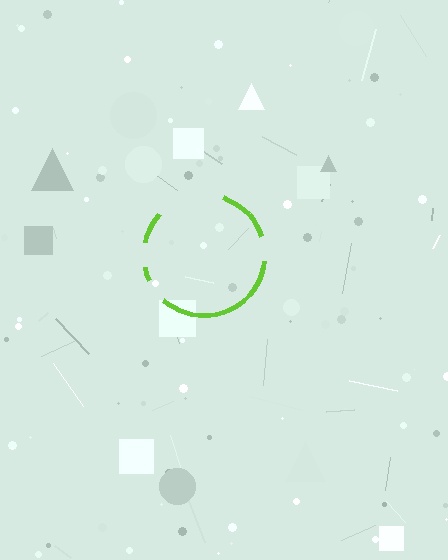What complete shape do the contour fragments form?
The contour fragments form a circle.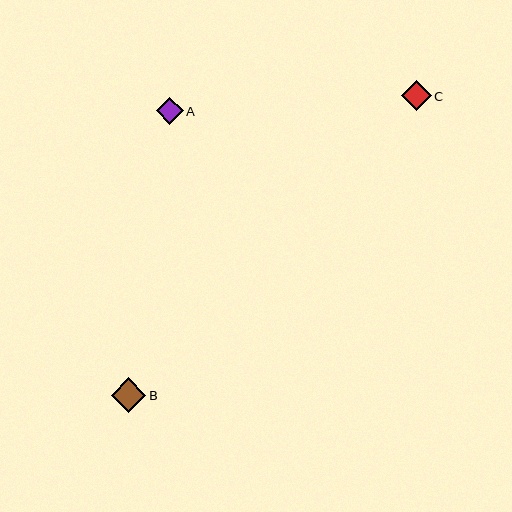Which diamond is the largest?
Diamond B is the largest with a size of approximately 34 pixels.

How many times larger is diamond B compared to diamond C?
Diamond B is approximately 1.2 times the size of diamond C.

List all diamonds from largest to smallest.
From largest to smallest: B, C, A.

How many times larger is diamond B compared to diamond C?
Diamond B is approximately 1.2 times the size of diamond C.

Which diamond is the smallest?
Diamond A is the smallest with a size of approximately 26 pixels.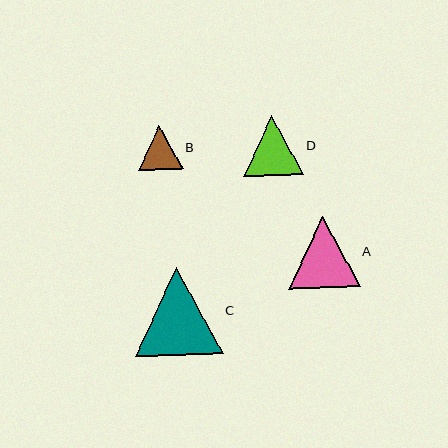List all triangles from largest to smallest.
From largest to smallest: C, A, D, B.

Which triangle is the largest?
Triangle C is the largest with a size of approximately 88 pixels.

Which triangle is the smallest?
Triangle B is the smallest with a size of approximately 45 pixels.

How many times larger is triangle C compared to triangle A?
Triangle C is approximately 1.2 times the size of triangle A.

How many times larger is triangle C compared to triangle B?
Triangle C is approximately 2.0 times the size of triangle B.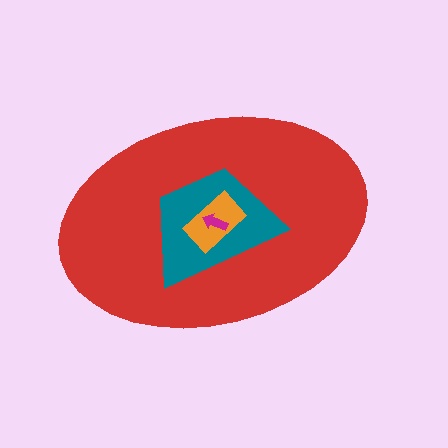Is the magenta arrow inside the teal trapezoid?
Yes.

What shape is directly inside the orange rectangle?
The magenta arrow.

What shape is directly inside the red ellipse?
The teal trapezoid.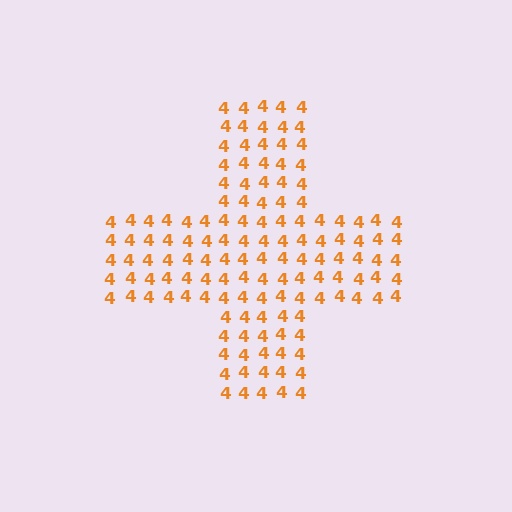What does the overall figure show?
The overall figure shows a cross.